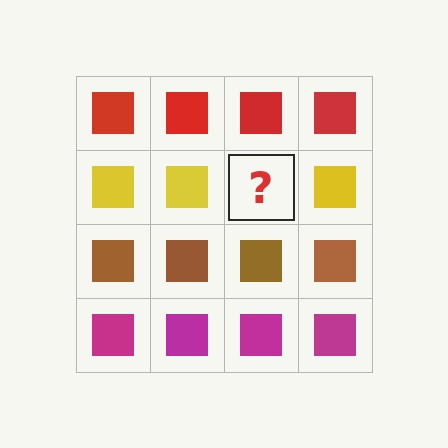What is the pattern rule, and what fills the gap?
The rule is that each row has a consistent color. The gap should be filled with a yellow square.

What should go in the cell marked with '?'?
The missing cell should contain a yellow square.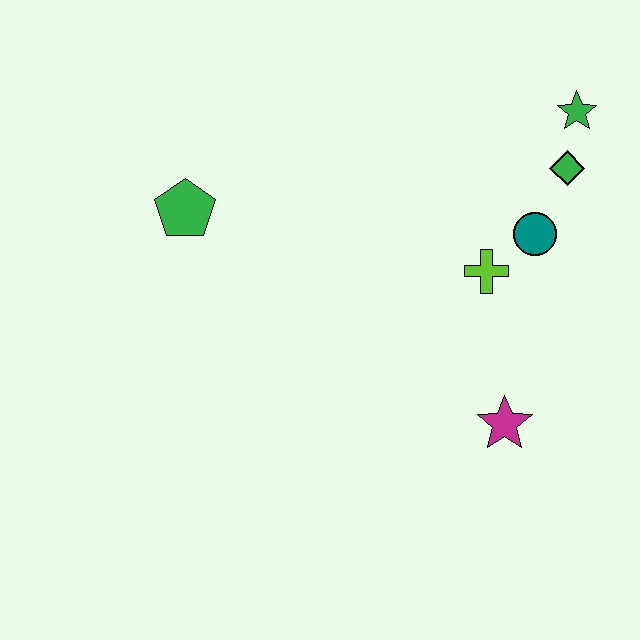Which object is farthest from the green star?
The green pentagon is farthest from the green star.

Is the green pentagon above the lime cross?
Yes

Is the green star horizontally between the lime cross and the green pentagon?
No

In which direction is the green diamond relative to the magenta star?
The green diamond is above the magenta star.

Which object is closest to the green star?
The green diamond is closest to the green star.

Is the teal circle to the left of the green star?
Yes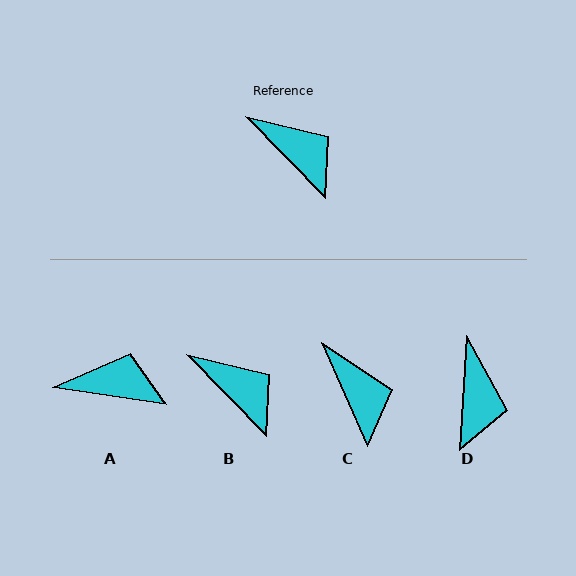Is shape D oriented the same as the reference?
No, it is off by about 48 degrees.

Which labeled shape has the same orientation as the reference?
B.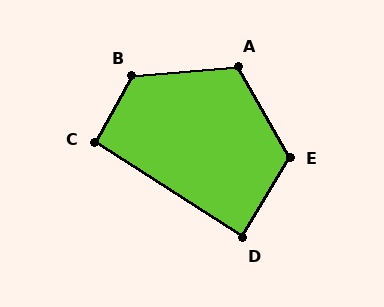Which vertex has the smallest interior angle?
D, at approximately 88 degrees.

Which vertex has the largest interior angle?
B, at approximately 124 degrees.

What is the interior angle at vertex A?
Approximately 115 degrees (obtuse).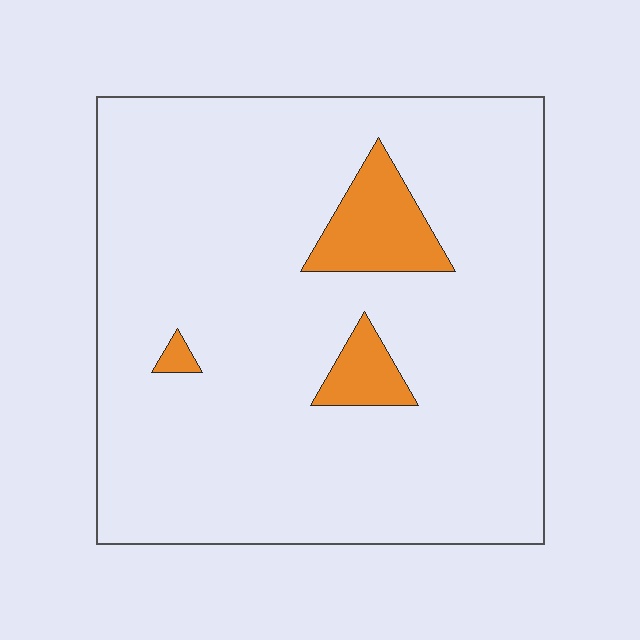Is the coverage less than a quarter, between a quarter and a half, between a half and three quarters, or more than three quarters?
Less than a quarter.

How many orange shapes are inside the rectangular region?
3.